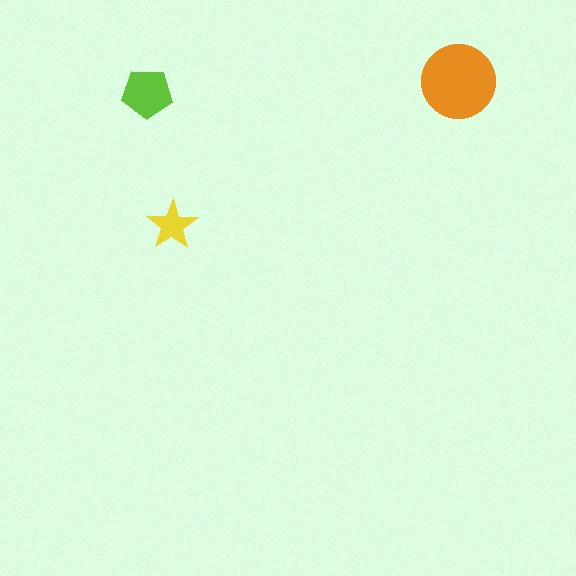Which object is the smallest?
The yellow star.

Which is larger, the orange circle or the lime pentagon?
The orange circle.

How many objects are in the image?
There are 3 objects in the image.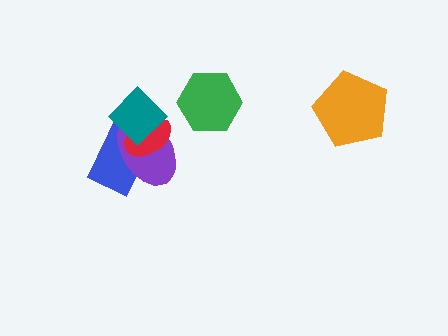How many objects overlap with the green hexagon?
0 objects overlap with the green hexagon.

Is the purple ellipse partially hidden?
Yes, it is partially covered by another shape.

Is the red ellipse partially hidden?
Yes, it is partially covered by another shape.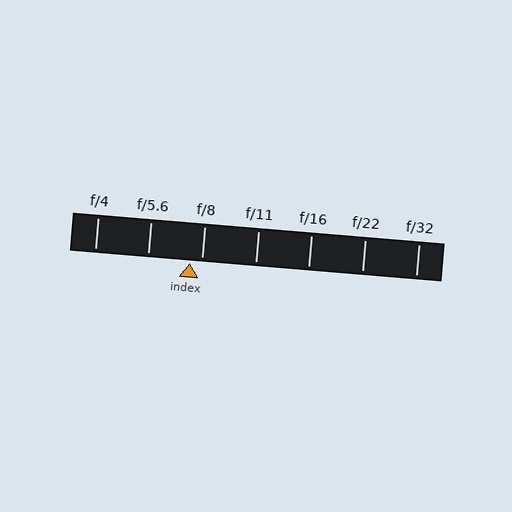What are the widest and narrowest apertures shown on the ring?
The widest aperture shown is f/4 and the narrowest is f/32.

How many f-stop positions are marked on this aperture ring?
There are 7 f-stop positions marked.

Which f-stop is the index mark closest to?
The index mark is closest to f/8.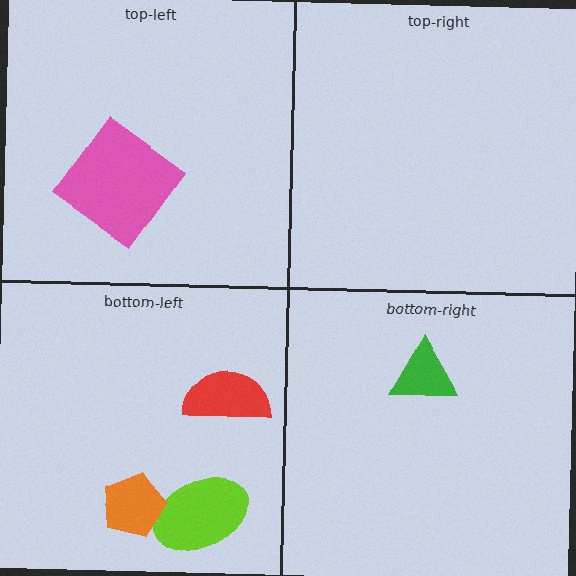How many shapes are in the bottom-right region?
1.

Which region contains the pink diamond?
The top-left region.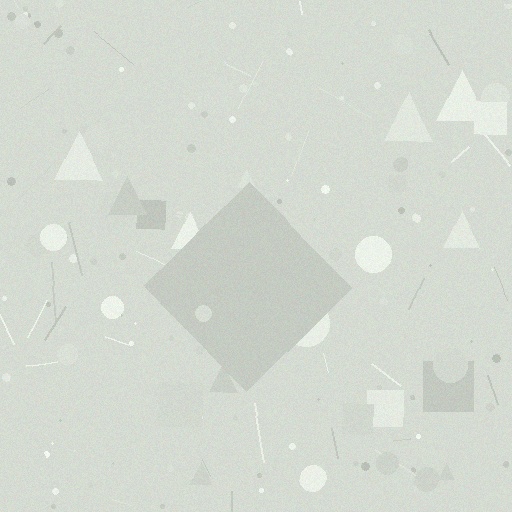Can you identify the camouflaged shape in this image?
The camouflaged shape is a diamond.